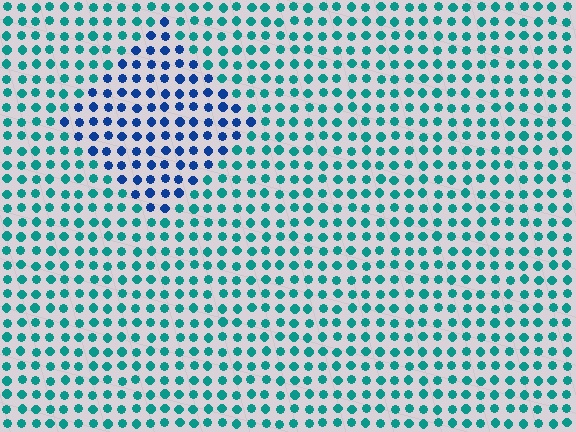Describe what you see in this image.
The image is filled with small teal elements in a uniform arrangement. A diamond-shaped region is visible where the elements are tinted to a slightly different hue, forming a subtle color boundary.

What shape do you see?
I see a diamond.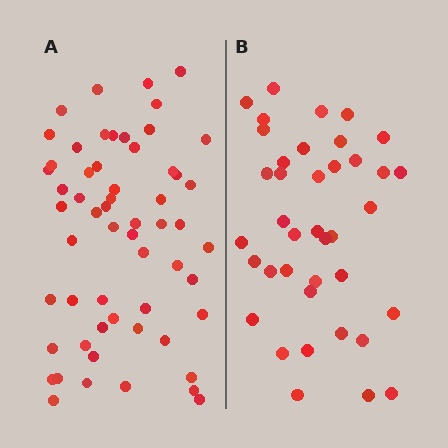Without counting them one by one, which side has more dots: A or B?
Region A (the left region) has more dots.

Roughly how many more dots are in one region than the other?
Region A has approximately 20 more dots than region B.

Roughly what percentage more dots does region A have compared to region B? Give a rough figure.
About 50% more.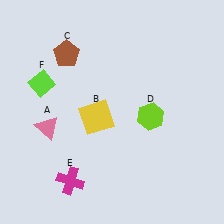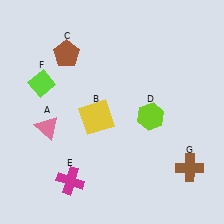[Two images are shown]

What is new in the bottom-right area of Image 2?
A brown cross (G) was added in the bottom-right area of Image 2.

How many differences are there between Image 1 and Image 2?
There is 1 difference between the two images.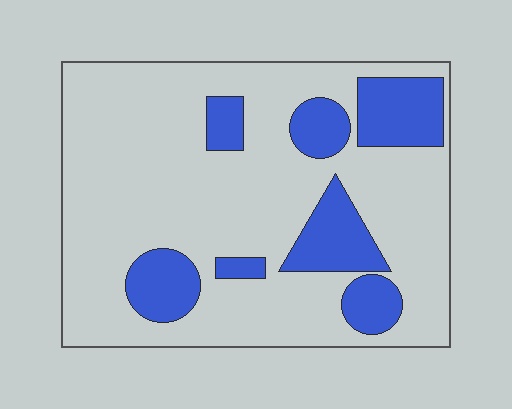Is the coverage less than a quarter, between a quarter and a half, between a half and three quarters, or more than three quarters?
Less than a quarter.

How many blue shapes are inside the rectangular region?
7.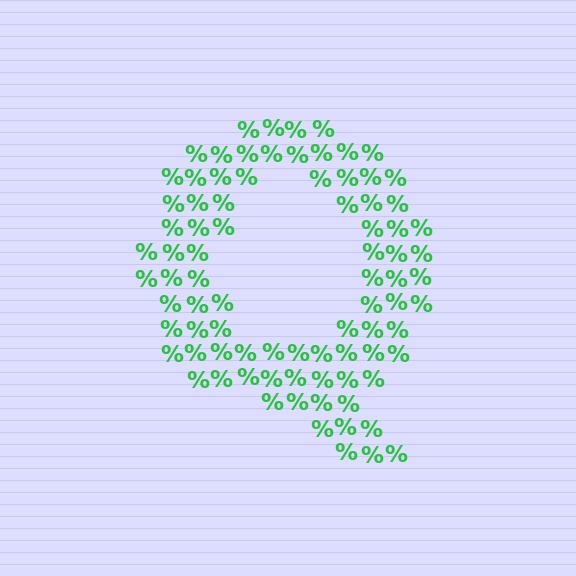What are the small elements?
The small elements are percent signs.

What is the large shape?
The large shape is the letter Q.